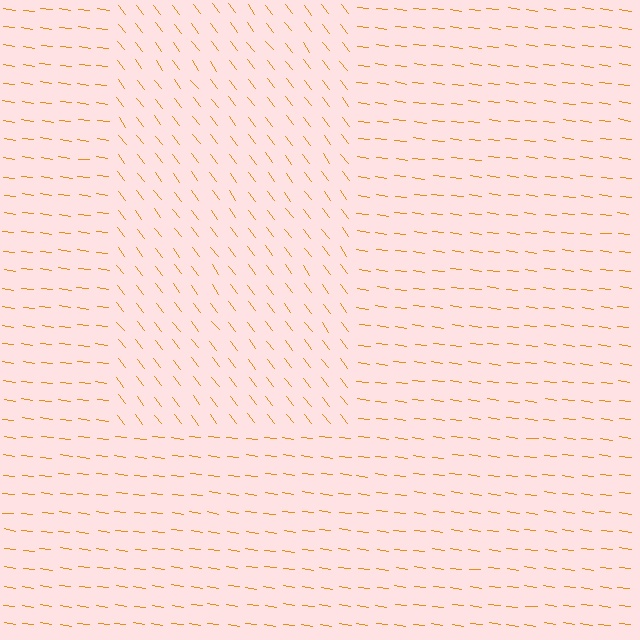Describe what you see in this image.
The image is filled with small orange line segments. A rectangle region in the image has lines oriented differently from the surrounding lines, creating a visible texture boundary.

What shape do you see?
I see a rectangle.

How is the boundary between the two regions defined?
The boundary is defined purely by a change in line orientation (approximately 45 degrees difference). All lines are the same color and thickness.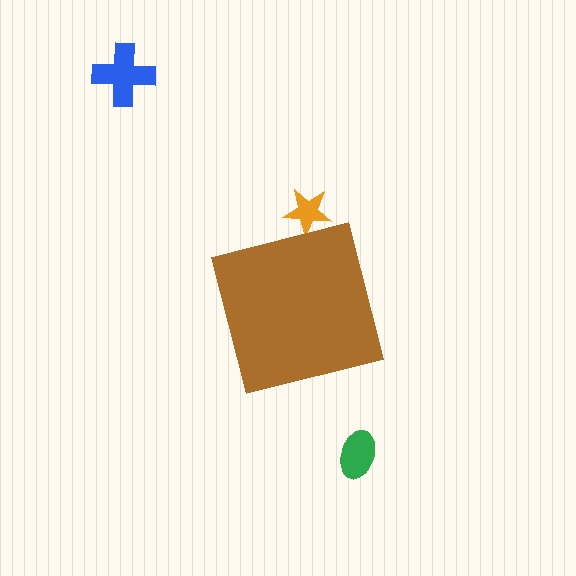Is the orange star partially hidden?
Yes, the orange star is partially hidden behind the brown square.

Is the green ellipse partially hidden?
No, the green ellipse is fully visible.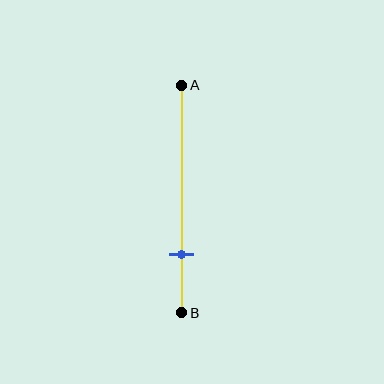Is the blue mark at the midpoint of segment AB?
No, the mark is at about 75% from A, not at the 50% midpoint.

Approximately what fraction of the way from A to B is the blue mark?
The blue mark is approximately 75% of the way from A to B.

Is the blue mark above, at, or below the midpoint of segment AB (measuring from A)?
The blue mark is below the midpoint of segment AB.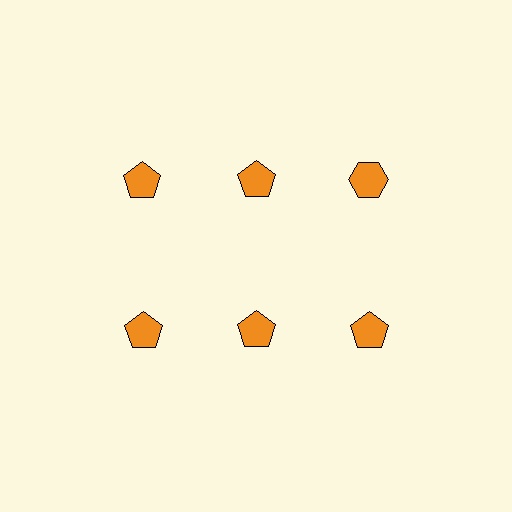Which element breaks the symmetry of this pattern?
The orange hexagon in the top row, center column breaks the symmetry. All other shapes are orange pentagons.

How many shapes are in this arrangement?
There are 6 shapes arranged in a grid pattern.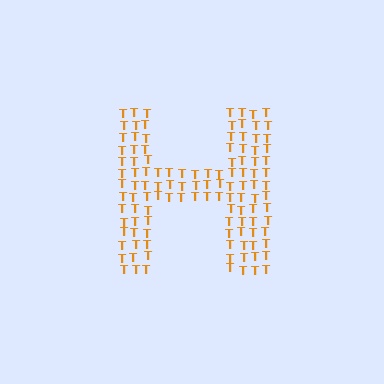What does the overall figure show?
The overall figure shows the letter H.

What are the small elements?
The small elements are letter T's.